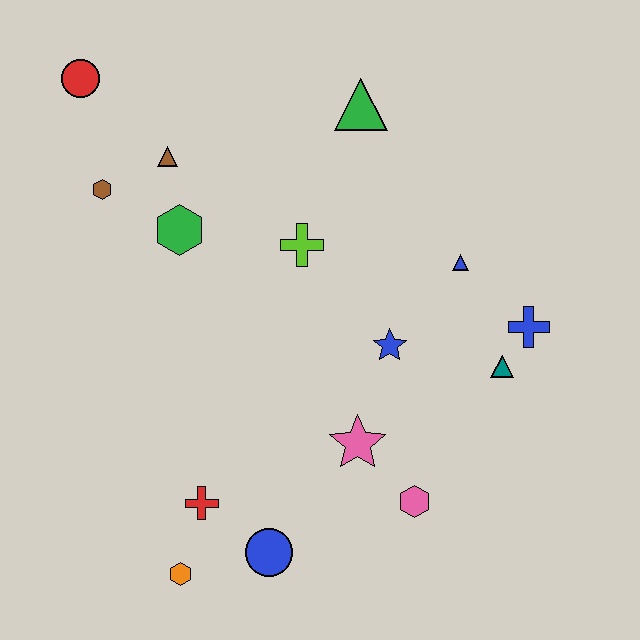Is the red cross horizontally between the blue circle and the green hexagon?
Yes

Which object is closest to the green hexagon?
The brown triangle is closest to the green hexagon.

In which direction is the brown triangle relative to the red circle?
The brown triangle is to the right of the red circle.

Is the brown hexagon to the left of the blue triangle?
Yes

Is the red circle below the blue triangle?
No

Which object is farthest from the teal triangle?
The red circle is farthest from the teal triangle.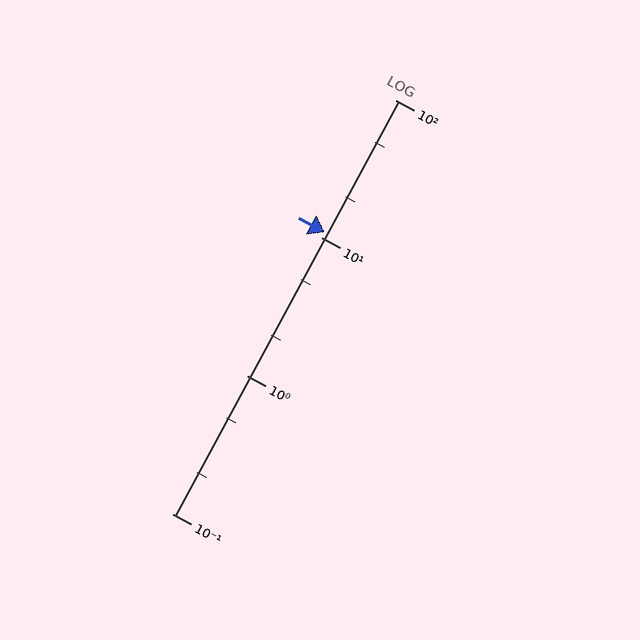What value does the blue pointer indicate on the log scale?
The pointer indicates approximately 11.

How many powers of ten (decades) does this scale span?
The scale spans 3 decades, from 0.1 to 100.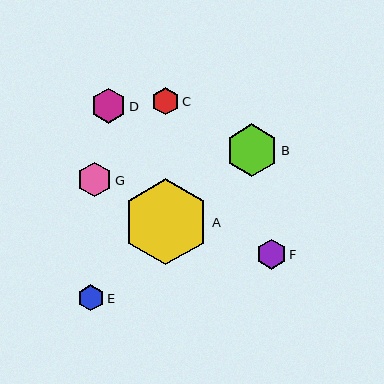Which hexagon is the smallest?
Hexagon E is the smallest with a size of approximately 26 pixels.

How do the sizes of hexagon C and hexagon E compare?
Hexagon C and hexagon E are approximately the same size.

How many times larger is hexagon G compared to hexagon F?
Hexagon G is approximately 1.2 times the size of hexagon F.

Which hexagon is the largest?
Hexagon A is the largest with a size of approximately 86 pixels.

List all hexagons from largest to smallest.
From largest to smallest: A, B, D, G, F, C, E.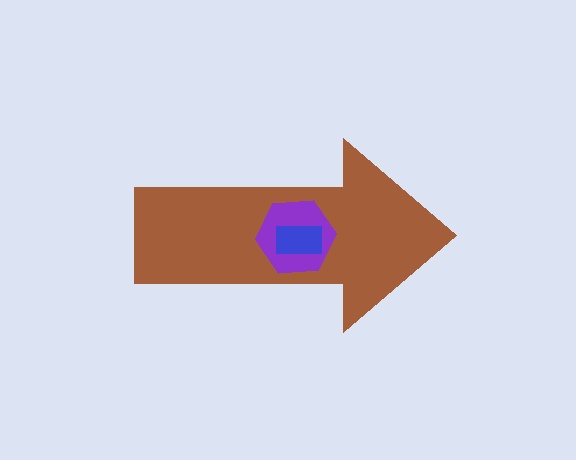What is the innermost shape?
The blue rectangle.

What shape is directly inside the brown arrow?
The purple hexagon.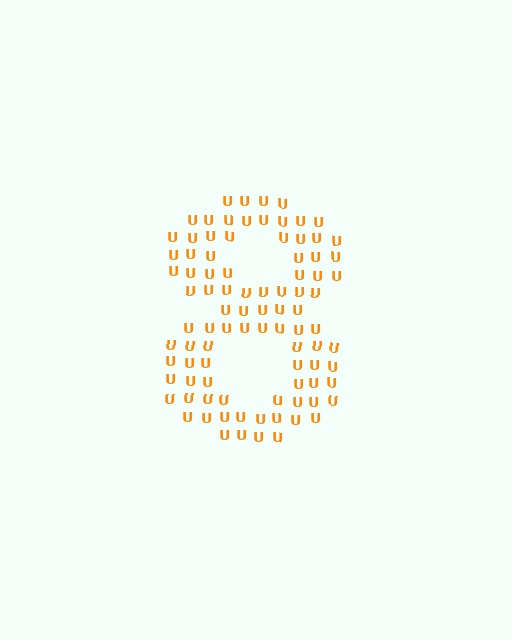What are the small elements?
The small elements are letter U's.